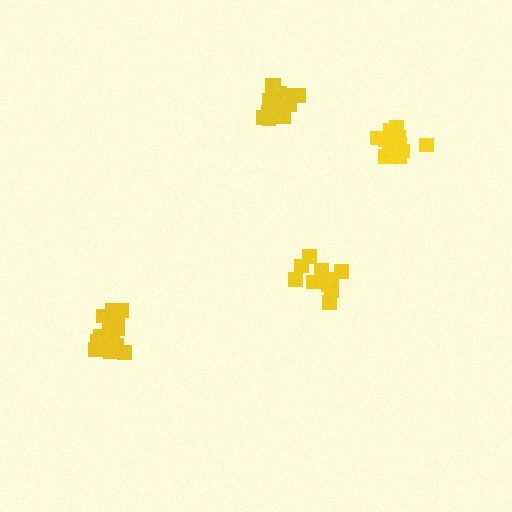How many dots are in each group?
Group 1: 11 dots, Group 2: 16 dots, Group 3: 15 dots, Group 4: 15 dots (57 total).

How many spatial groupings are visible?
There are 4 spatial groupings.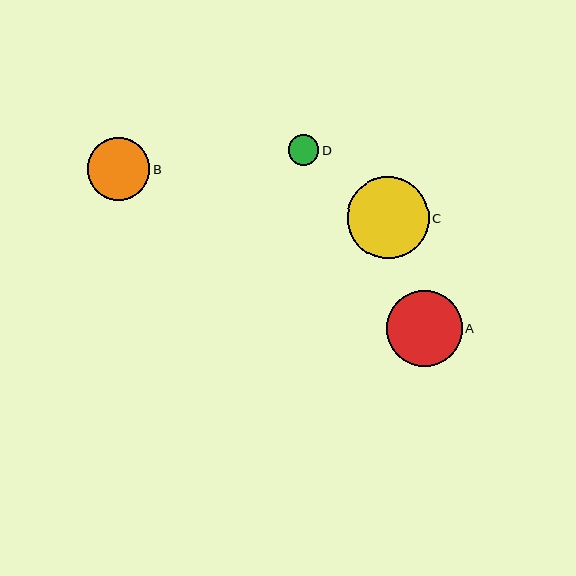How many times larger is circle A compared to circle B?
Circle A is approximately 1.2 times the size of circle B.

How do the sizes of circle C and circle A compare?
Circle C and circle A are approximately the same size.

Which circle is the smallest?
Circle D is the smallest with a size of approximately 31 pixels.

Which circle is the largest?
Circle C is the largest with a size of approximately 82 pixels.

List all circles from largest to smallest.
From largest to smallest: C, A, B, D.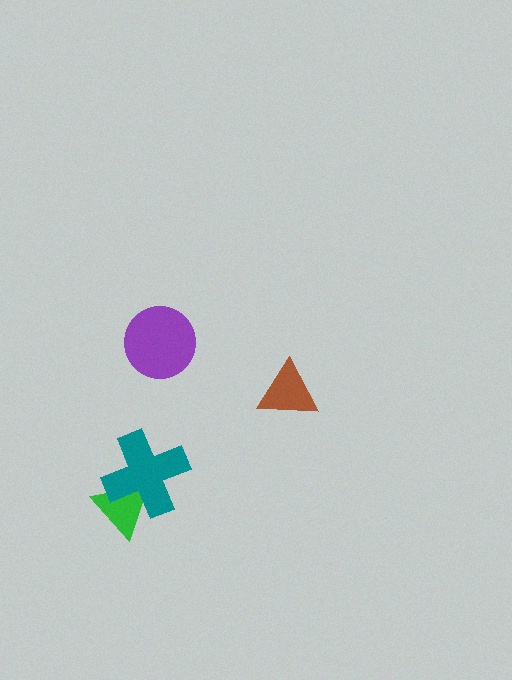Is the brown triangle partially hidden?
No, no other shape covers it.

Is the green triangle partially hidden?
Yes, it is partially covered by another shape.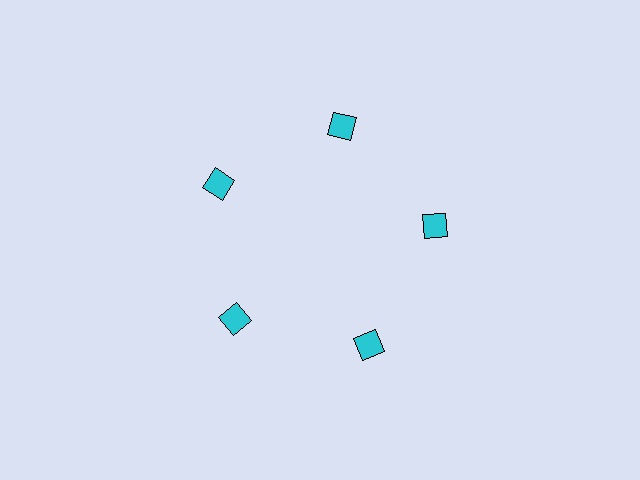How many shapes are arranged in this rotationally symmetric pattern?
There are 5 shapes, arranged in 5 groups of 1.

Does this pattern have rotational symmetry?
Yes, this pattern has 5-fold rotational symmetry. It looks the same after rotating 72 degrees around the center.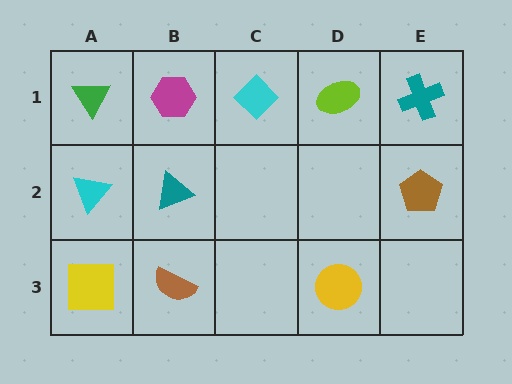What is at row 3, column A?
A yellow square.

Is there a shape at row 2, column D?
No, that cell is empty.